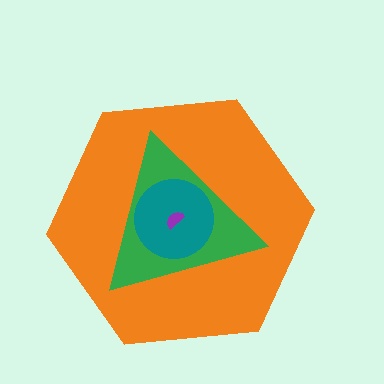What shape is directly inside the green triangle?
The teal circle.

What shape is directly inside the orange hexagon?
The green triangle.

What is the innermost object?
The purple semicircle.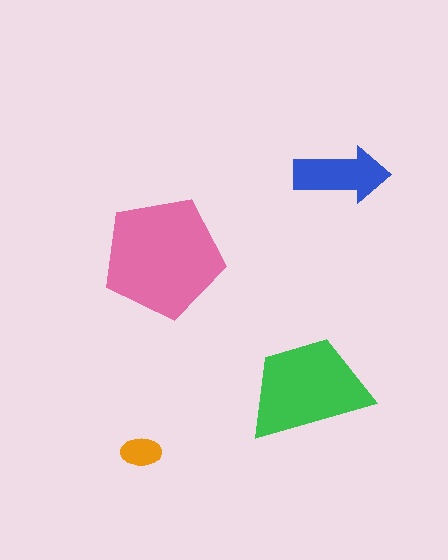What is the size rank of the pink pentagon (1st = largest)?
1st.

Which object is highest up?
The blue arrow is topmost.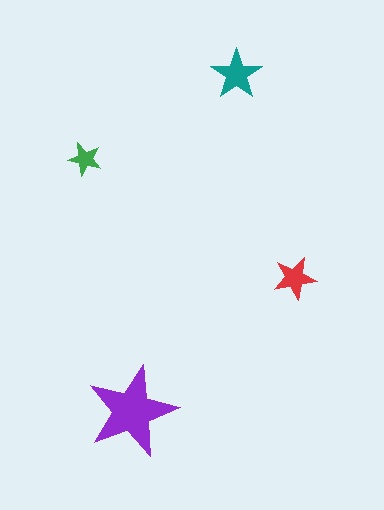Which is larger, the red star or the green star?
The red one.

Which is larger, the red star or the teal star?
The teal one.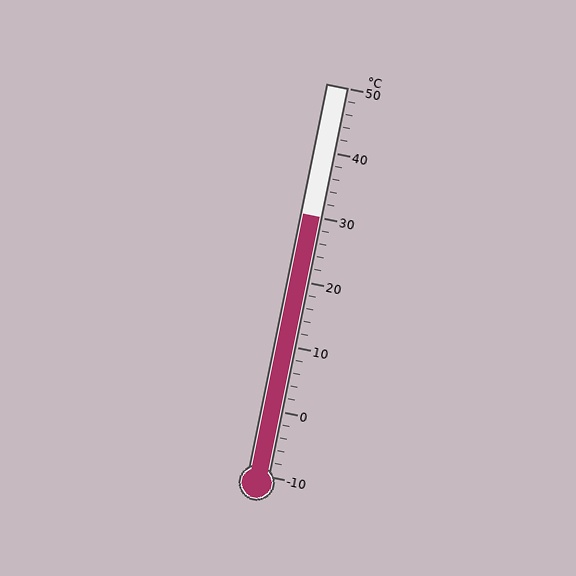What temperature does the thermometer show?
The thermometer shows approximately 30°C.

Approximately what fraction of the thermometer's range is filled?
The thermometer is filled to approximately 65% of its range.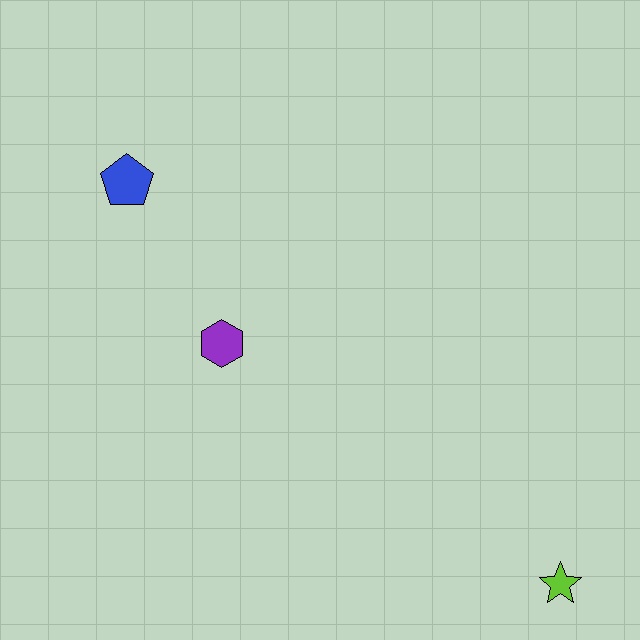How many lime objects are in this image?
There is 1 lime object.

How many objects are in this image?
There are 3 objects.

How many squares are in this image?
There are no squares.